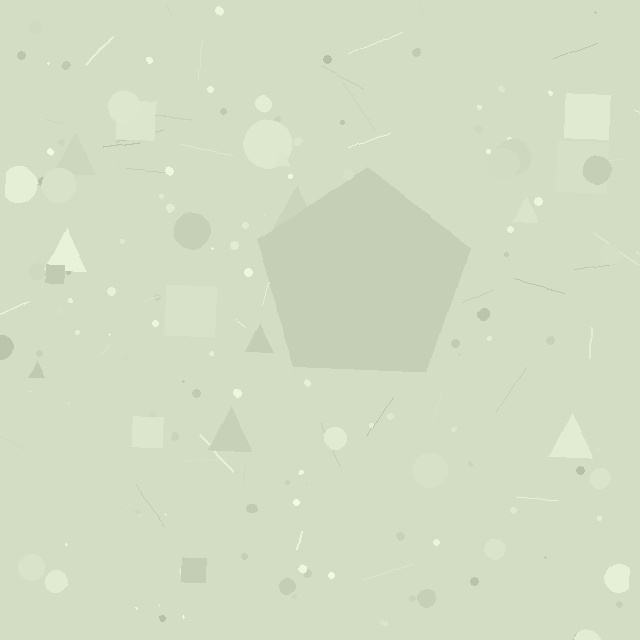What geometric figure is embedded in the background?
A pentagon is embedded in the background.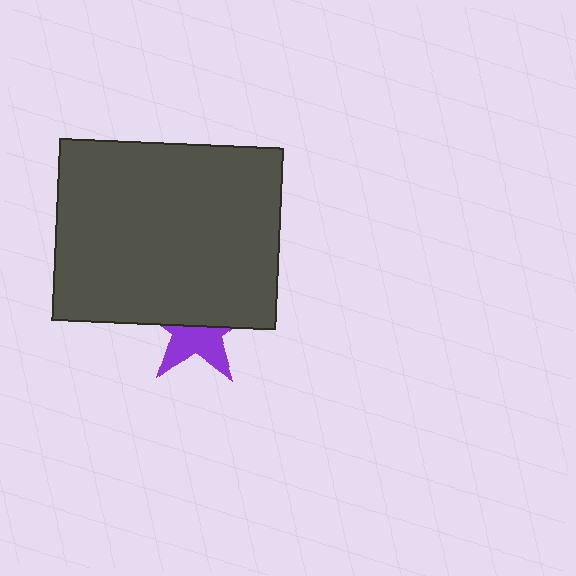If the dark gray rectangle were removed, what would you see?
You would see the complete purple star.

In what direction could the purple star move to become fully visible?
The purple star could move down. That would shift it out from behind the dark gray rectangle entirely.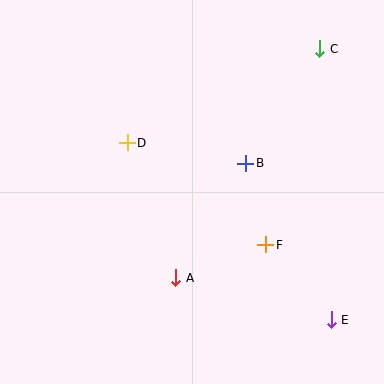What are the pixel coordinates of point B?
Point B is at (246, 163).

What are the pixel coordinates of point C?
Point C is at (320, 49).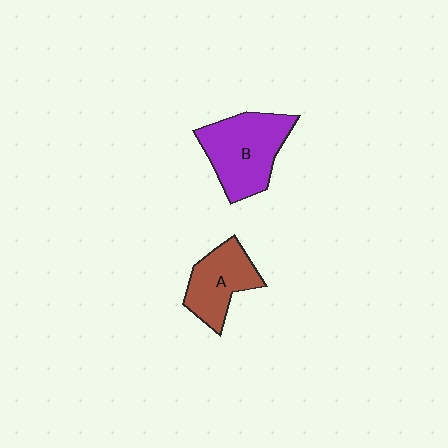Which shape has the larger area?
Shape B (purple).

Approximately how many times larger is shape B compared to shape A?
Approximately 1.4 times.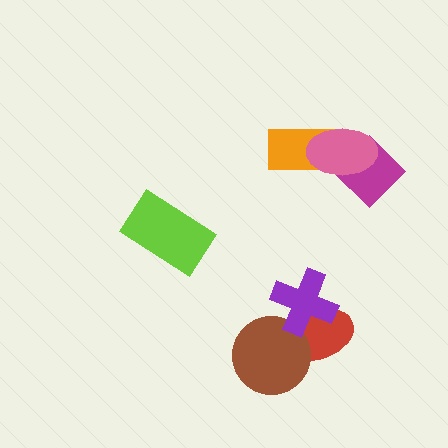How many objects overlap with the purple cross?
2 objects overlap with the purple cross.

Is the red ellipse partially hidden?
Yes, it is partially covered by another shape.